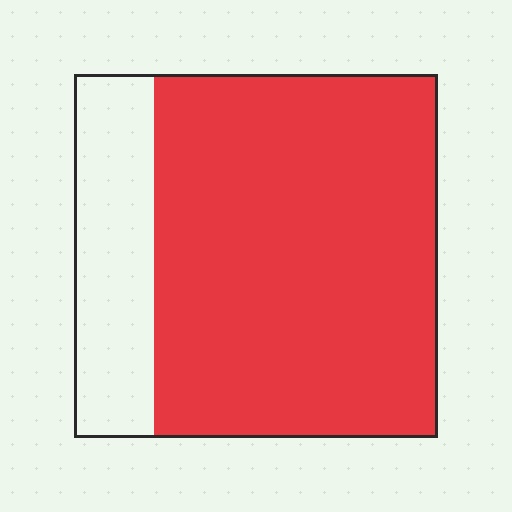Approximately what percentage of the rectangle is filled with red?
Approximately 80%.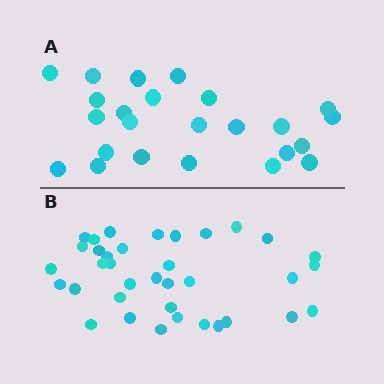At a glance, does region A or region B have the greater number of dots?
Region B (the bottom region) has more dots.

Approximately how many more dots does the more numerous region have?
Region B has roughly 12 or so more dots than region A.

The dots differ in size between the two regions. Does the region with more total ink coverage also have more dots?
No. Region A has more total ink coverage because its dots are larger, but region B actually contains more individual dots. Total area can be misleading — the number of items is what matters here.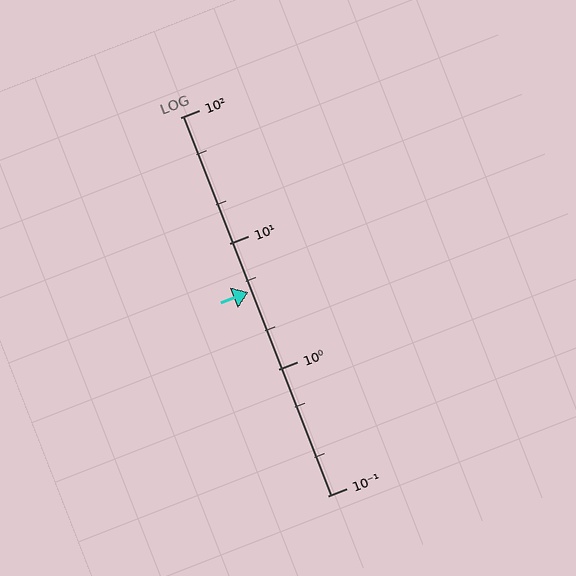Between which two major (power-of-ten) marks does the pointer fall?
The pointer is between 1 and 10.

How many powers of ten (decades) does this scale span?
The scale spans 3 decades, from 0.1 to 100.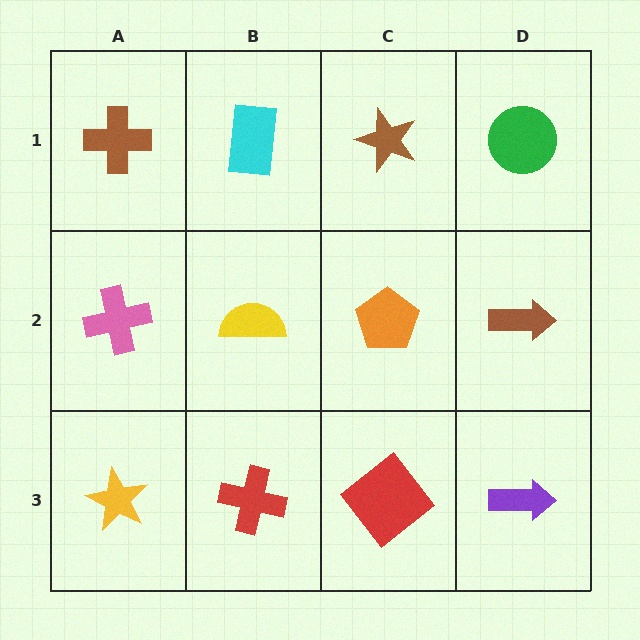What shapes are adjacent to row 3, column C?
An orange pentagon (row 2, column C), a red cross (row 3, column B), a purple arrow (row 3, column D).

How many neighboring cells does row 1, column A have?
2.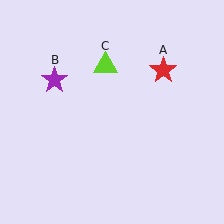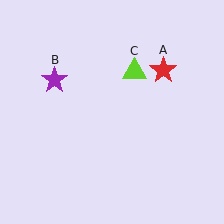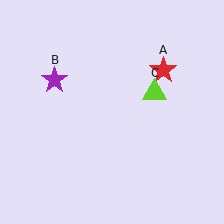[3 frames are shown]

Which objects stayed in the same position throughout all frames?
Red star (object A) and purple star (object B) remained stationary.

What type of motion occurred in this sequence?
The lime triangle (object C) rotated clockwise around the center of the scene.